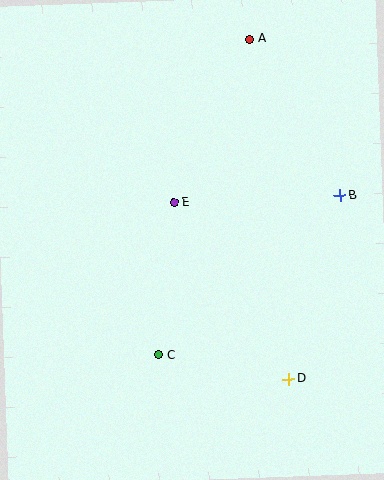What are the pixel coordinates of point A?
Point A is at (250, 39).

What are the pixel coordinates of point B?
Point B is at (340, 195).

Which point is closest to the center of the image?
Point E at (174, 202) is closest to the center.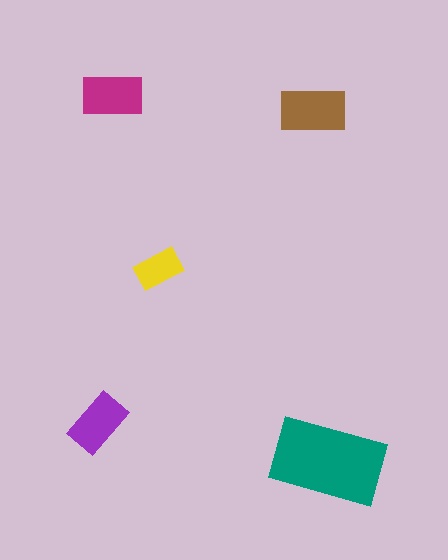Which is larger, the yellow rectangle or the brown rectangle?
The brown one.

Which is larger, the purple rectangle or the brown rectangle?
The brown one.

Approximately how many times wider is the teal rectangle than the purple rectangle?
About 2 times wider.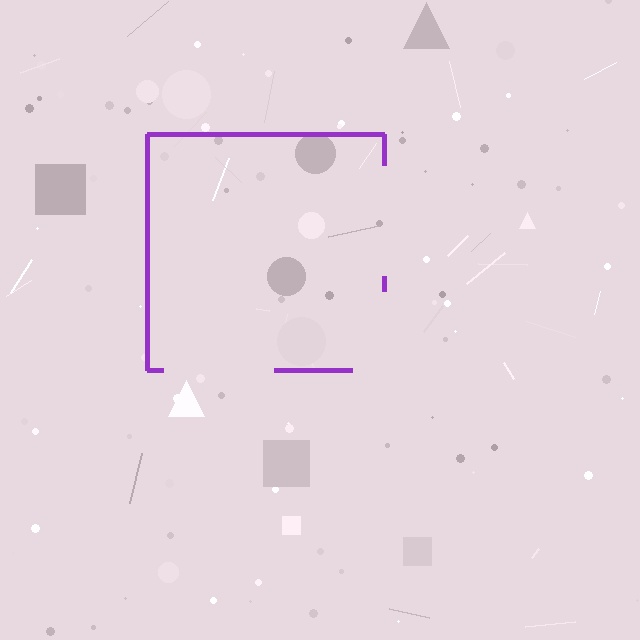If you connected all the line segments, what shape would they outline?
They would outline a square.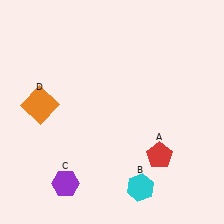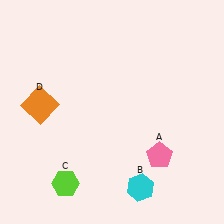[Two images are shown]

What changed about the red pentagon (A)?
In Image 1, A is red. In Image 2, it changed to pink.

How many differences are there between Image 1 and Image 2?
There are 2 differences between the two images.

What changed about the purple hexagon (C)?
In Image 1, C is purple. In Image 2, it changed to lime.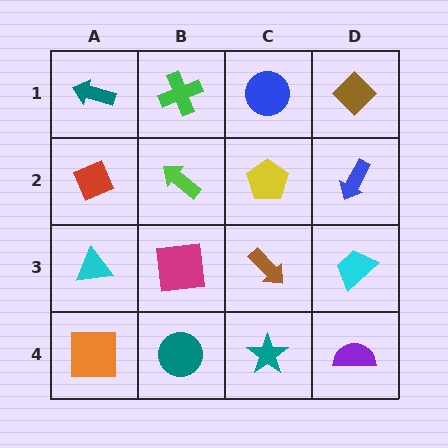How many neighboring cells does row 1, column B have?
3.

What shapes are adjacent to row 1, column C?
A yellow pentagon (row 2, column C), a green cross (row 1, column B), a brown diamond (row 1, column D).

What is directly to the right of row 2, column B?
A yellow pentagon.